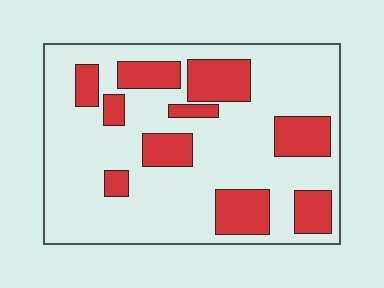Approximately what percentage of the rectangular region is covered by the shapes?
Approximately 25%.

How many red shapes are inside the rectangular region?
10.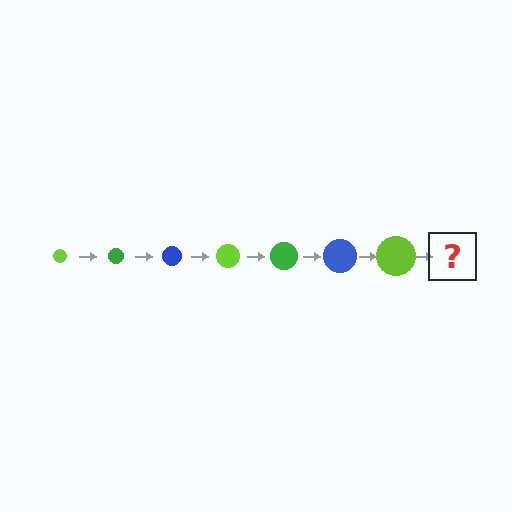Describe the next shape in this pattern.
It should be a green circle, larger than the previous one.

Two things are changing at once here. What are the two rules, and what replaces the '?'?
The two rules are that the circle grows larger each step and the color cycles through lime, green, and blue. The '?' should be a green circle, larger than the previous one.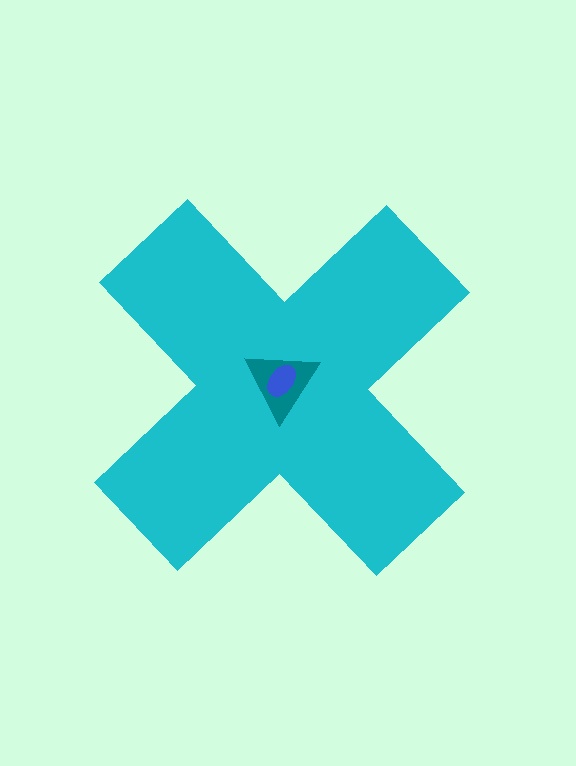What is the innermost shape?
The blue ellipse.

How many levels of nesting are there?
3.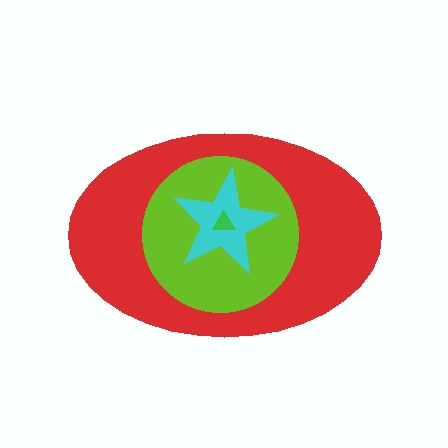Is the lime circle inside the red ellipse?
Yes.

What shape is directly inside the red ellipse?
The lime circle.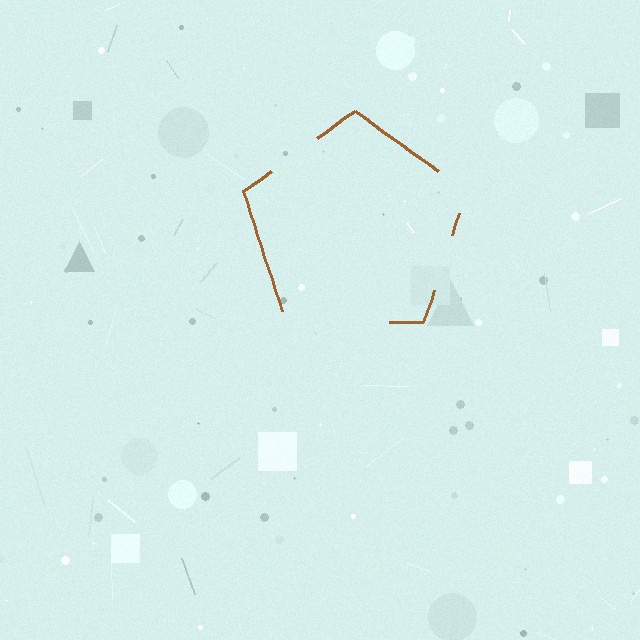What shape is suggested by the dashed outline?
The dashed outline suggests a pentagon.